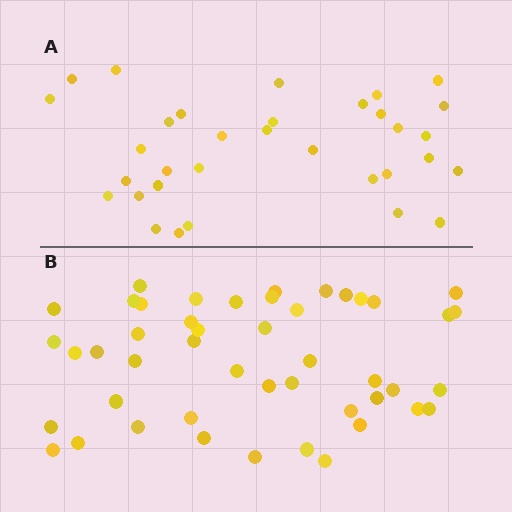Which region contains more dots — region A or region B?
Region B (the bottom region) has more dots.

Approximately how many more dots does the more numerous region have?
Region B has approximately 15 more dots than region A.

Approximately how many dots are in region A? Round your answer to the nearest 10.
About 30 dots. (The exact count is 33, which rounds to 30.)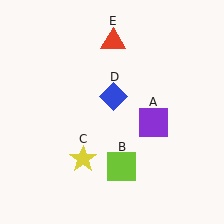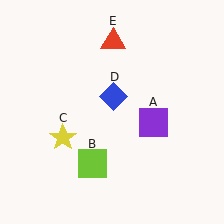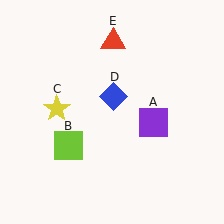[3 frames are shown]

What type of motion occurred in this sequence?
The lime square (object B), yellow star (object C) rotated clockwise around the center of the scene.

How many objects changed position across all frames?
2 objects changed position: lime square (object B), yellow star (object C).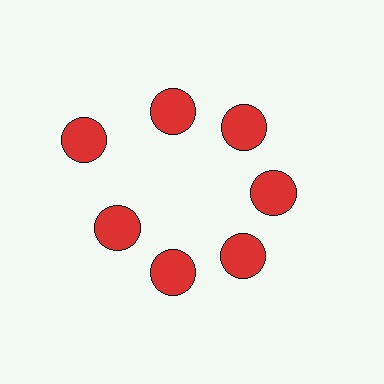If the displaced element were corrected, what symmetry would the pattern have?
It would have 7-fold rotational symmetry — the pattern would map onto itself every 51 degrees.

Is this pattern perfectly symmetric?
No. The 7 red circles are arranged in a ring, but one element near the 10 o'clock position is pushed outward from the center, breaking the 7-fold rotational symmetry.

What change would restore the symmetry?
The symmetry would be restored by moving it inward, back onto the ring so that all 7 circles sit at equal angles and equal distance from the center.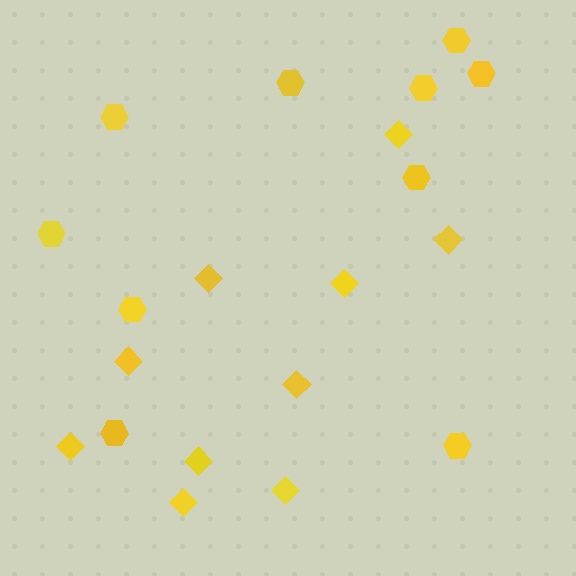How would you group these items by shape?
There are 2 groups: one group of diamonds (10) and one group of hexagons (10).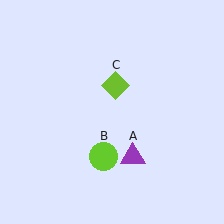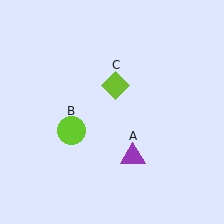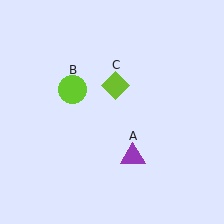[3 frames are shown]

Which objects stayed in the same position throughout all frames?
Purple triangle (object A) and lime diamond (object C) remained stationary.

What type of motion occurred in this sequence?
The lime circle (object B) rotated clockwise around the center of the scene.